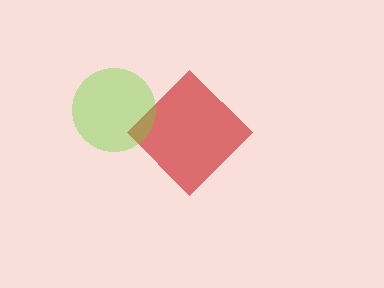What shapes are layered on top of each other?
The layered shapes are: a red diamond, a lime circle.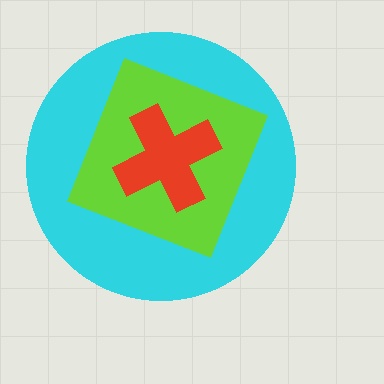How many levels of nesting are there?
3.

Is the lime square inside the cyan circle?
Yes.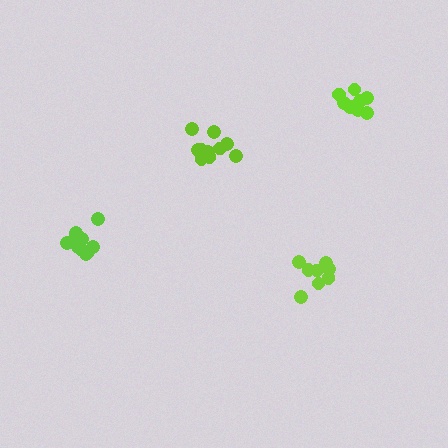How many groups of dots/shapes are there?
There are 4 groups.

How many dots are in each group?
Group 1: 11 dots, Group 2: 8 dots, Group 3: 9 dots, Group 4: 11 dots (39 total).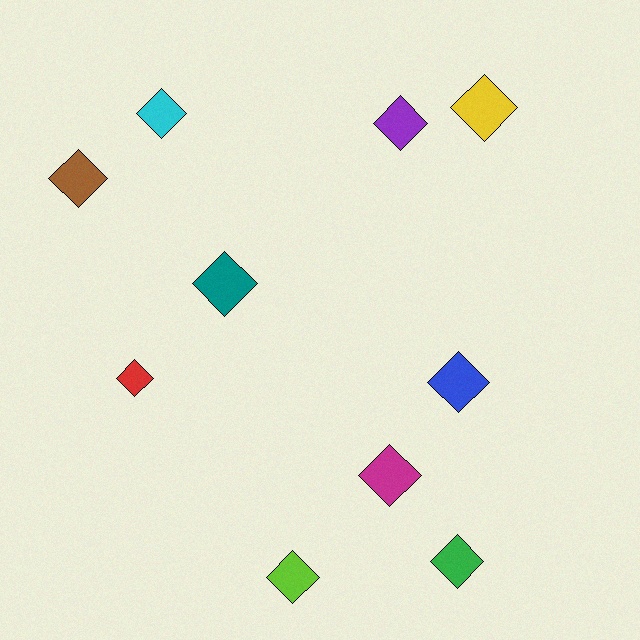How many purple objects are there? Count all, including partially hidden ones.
There is 1 purple object.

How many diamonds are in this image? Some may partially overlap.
There are 10 diamonds.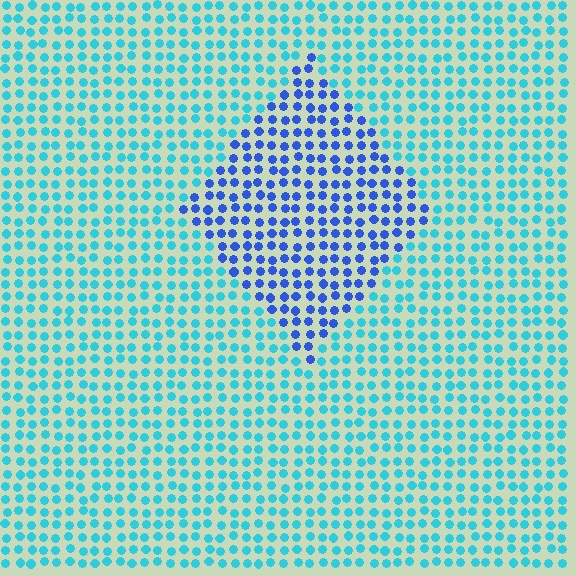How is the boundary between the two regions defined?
The boundary is defined purely by a slight shift in hue (about 41 degrees). Spacing, size, and orientation are identical on both sides.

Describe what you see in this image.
The image is filled with small cyan elements in a uniform arrangement. A diamond-shaped region is visible where the elements are tinted to a slightly different hue, forming a subtle color boundary.